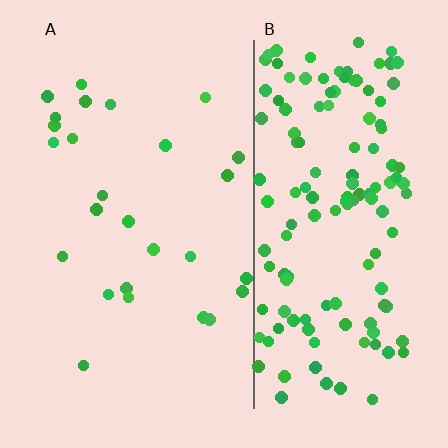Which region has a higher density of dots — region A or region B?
B (the right).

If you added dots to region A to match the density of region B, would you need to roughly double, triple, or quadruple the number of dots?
Approximately quadruple.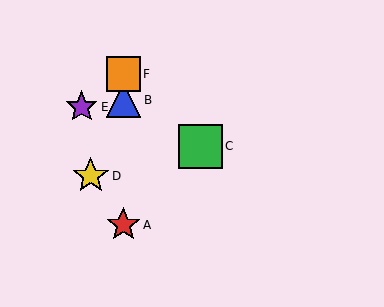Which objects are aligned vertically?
Objects A, B, F are aligned vertically.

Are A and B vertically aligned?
Yes, both are at x≈123.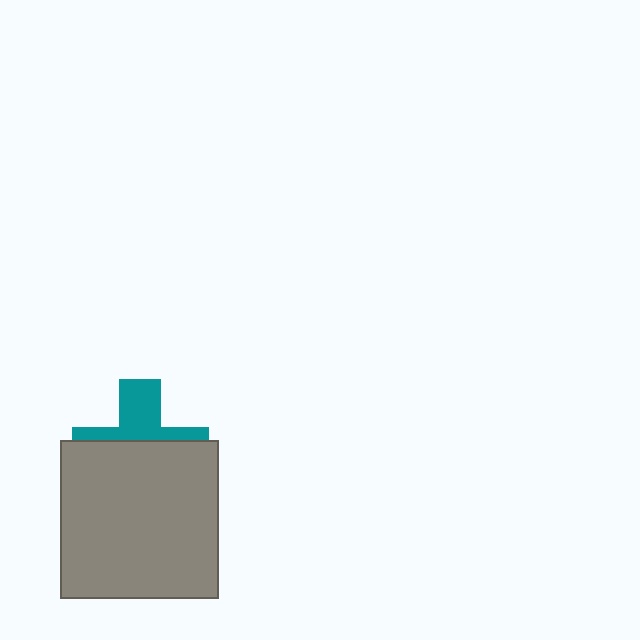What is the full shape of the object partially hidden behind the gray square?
The partially hidden object is a teal cross.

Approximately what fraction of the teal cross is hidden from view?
Roughly 62% of the teal cross is hidden behind the gray square.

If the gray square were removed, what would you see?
You would see the complete teal cross.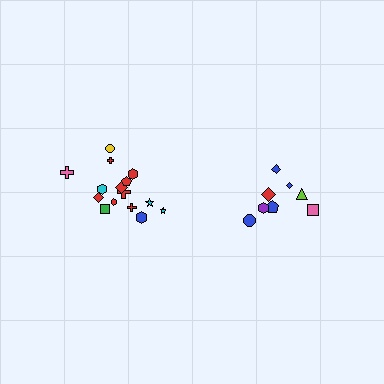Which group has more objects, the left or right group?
The left group.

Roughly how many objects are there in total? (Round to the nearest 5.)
Roughly 25 objects in total.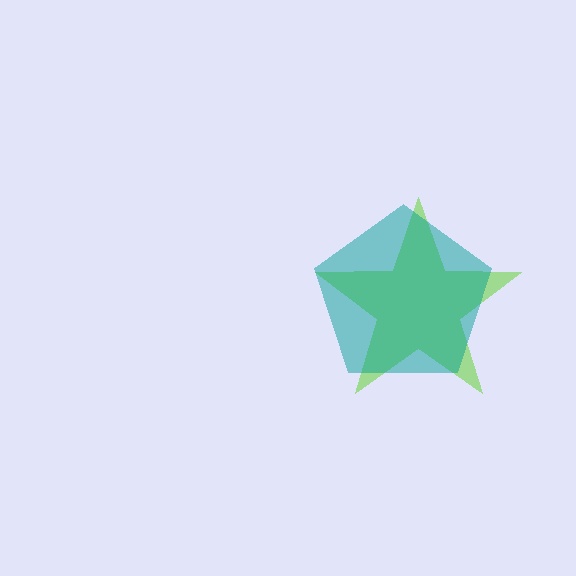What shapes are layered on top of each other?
The layered shapes are: a lime star, a teal pentagon.